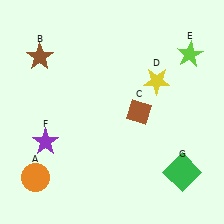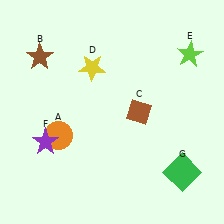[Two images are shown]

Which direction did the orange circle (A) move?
The orange circle (A) moved up.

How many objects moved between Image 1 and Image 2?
2 objects moved between the two images.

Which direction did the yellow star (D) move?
The yellow star (D) moved left.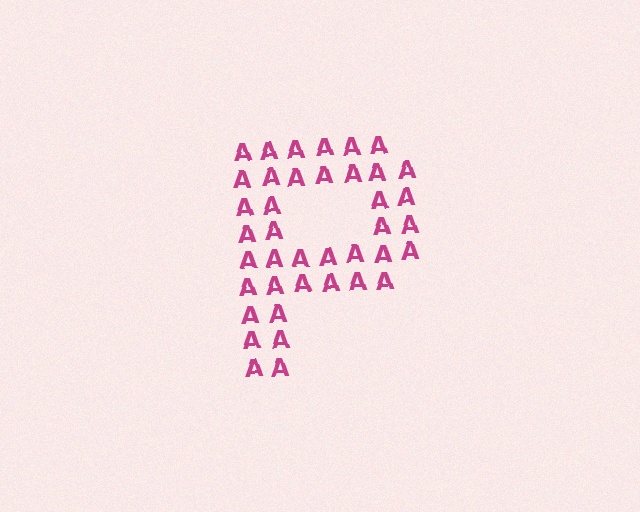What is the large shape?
The large shape is the letter P.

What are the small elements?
The small elements are letter A's.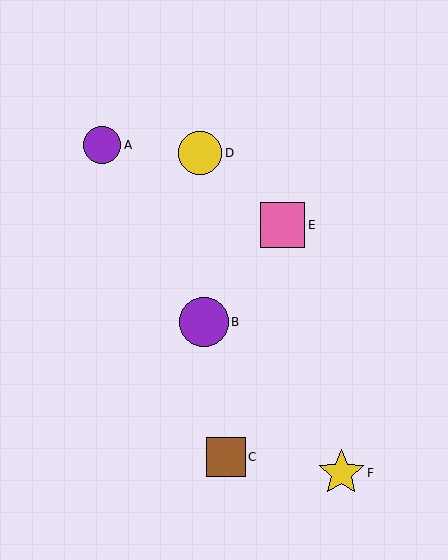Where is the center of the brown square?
The center of the brown square is at (226, 457).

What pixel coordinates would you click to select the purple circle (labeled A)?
Click at (102, 145) to select the purple circle A.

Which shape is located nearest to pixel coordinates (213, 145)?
The yellow circle (labeled D) at (200, 153) is nearest to that location.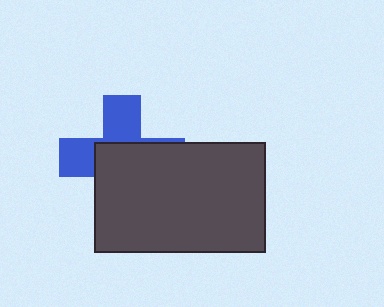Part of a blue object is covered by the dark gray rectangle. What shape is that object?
It is a cross.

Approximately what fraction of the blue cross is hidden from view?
Roughly 60% of the blue cross is hidden behind the dark gray rectangle.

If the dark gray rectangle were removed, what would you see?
You would see the complete blue cross.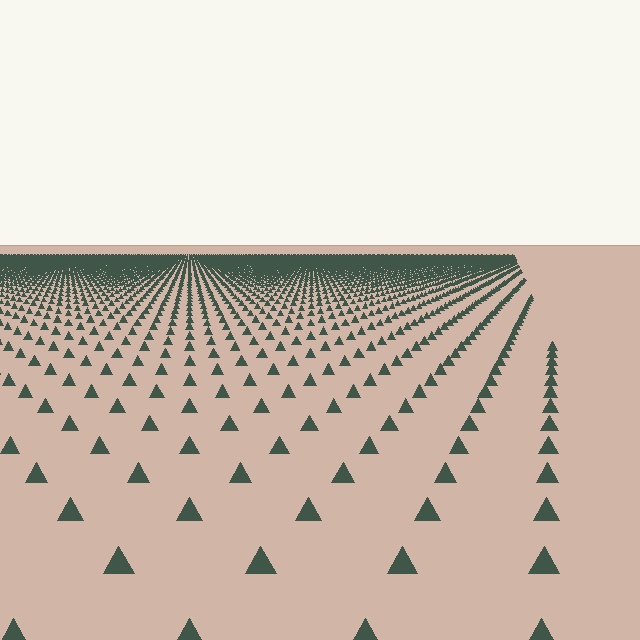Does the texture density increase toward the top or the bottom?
Density increases toward the top.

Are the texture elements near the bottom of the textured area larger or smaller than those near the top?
Larger. Near the bottom, elements are closer to the viewer and appear at a bigger on-screen size.